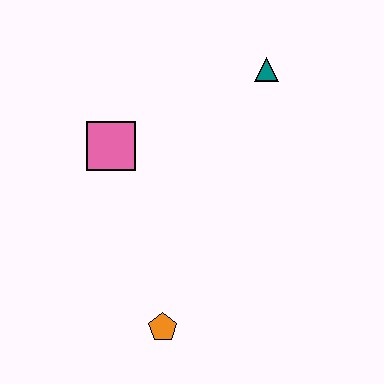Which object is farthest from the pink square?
The orange pentagon is farthest from the pink square.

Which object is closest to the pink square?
The teal triangle is closest to the pink square.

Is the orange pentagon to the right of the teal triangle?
No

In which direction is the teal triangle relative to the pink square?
The teal triangle is to the right of the pink square.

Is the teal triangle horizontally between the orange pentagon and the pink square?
No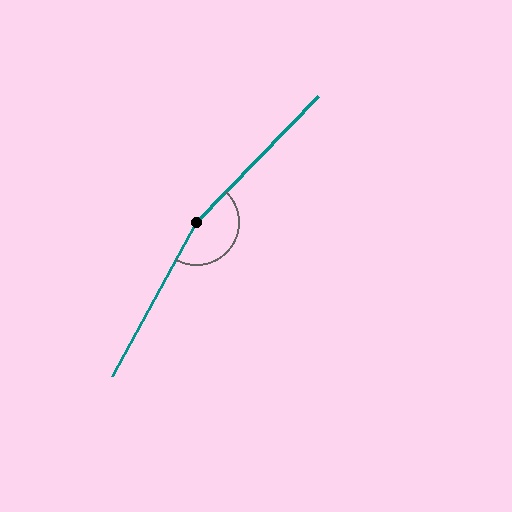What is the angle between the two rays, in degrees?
Approximately 165 degrees.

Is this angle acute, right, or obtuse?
It is obtuse.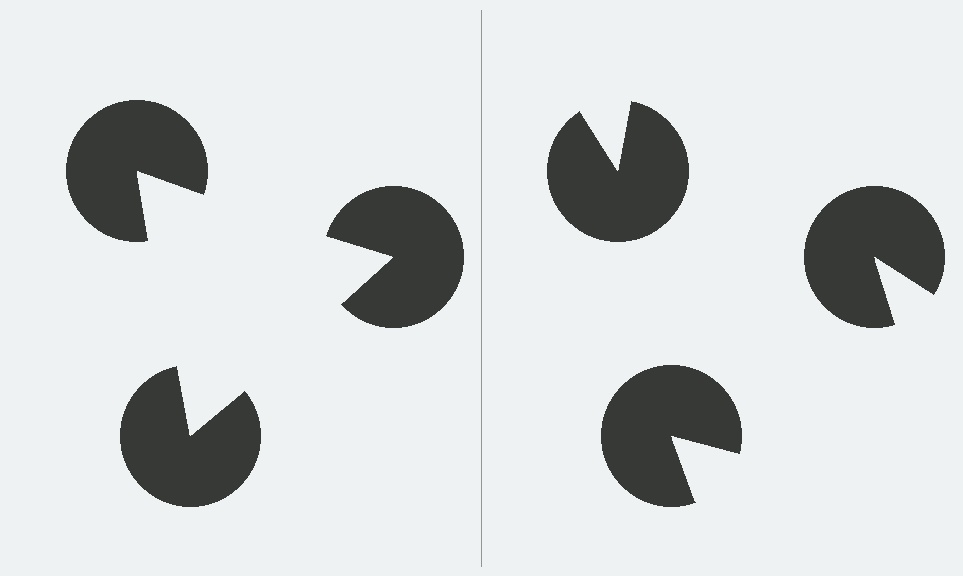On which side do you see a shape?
An illusory triangle appears on the left side. On the right side the wedge cuts are rotated, so no coherent shape forms.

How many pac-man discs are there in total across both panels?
6 — 3 on each side.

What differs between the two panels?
The pac-man discs are positioned identically on both sides; only the wedge orientations differ. On the left they align to a triangle; on the right they are misaligned.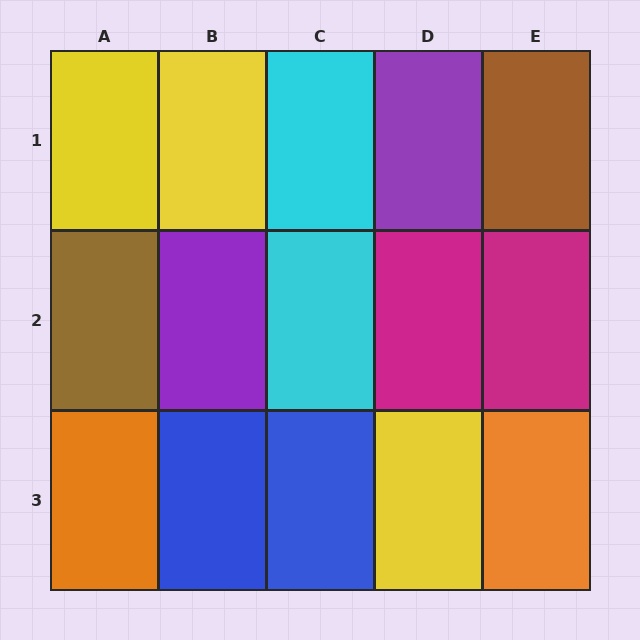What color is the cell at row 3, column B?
Blue.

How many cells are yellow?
3 cells are yellow.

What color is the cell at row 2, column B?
Purple.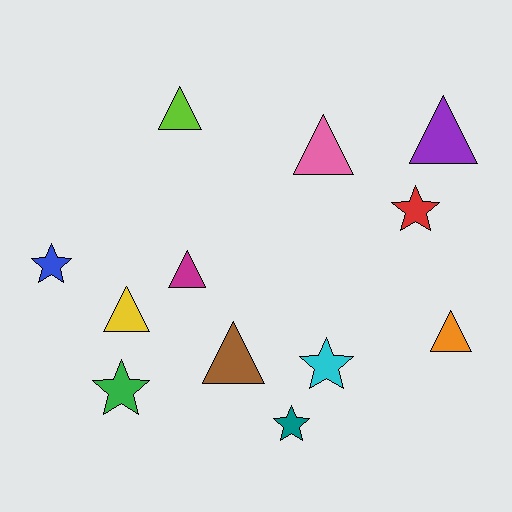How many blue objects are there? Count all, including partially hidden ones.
There is 1 blue object.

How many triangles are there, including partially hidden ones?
There are 7 triangles.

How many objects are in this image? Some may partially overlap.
There are 12 objects.